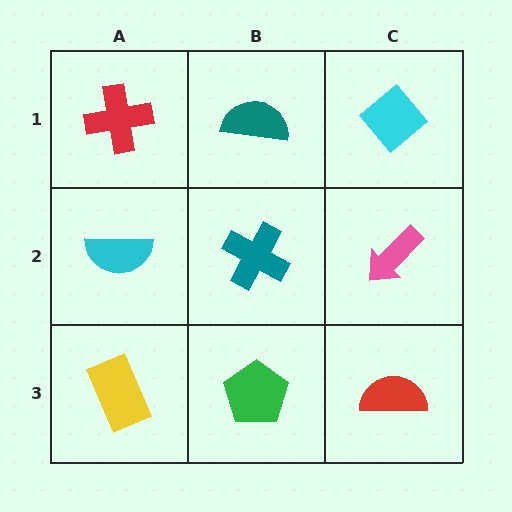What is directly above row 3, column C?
A pink arrow.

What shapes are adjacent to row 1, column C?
A pink arrow (row 2, column C), a teal semicircle (row 1, column B).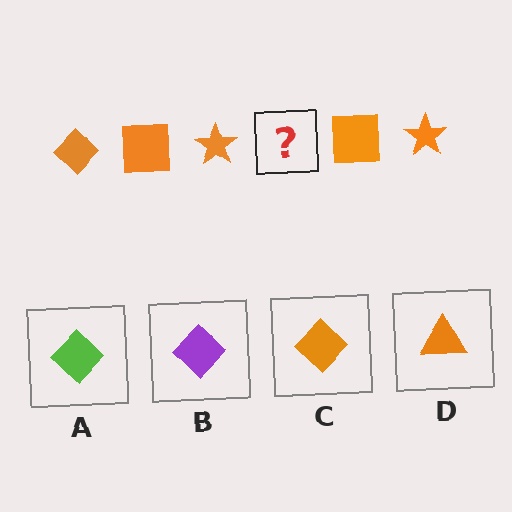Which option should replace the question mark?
Option C.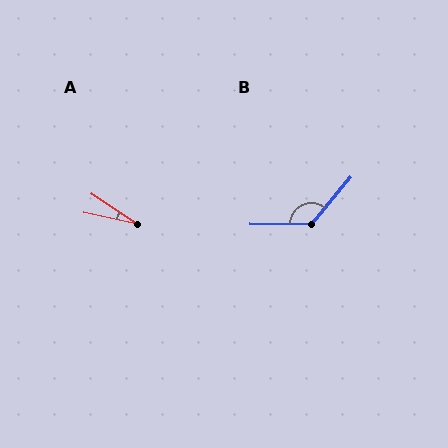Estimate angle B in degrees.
Approximately 130 degrees.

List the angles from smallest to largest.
A (22°), B (130°).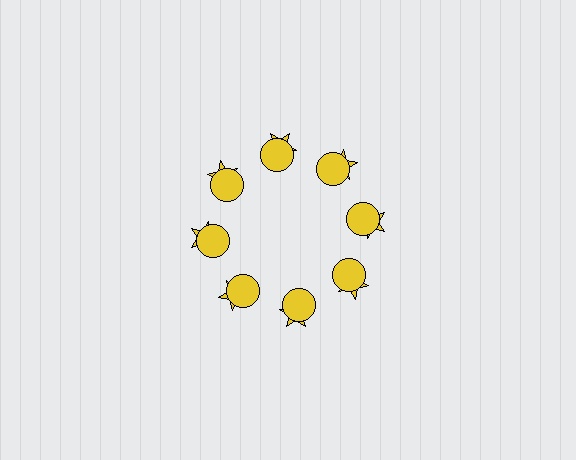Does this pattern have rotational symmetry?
Yes, this pattern has 8-fold rotational symmetry. It looks the same after rotating 45 degrees around the center.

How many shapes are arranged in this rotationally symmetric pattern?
There are 16 shapes, arranged in 8 groups of 2.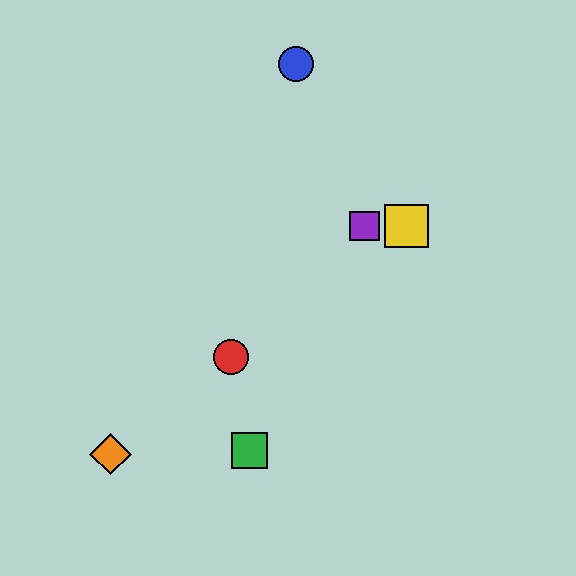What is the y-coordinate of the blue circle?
The blue circle is at y≈64.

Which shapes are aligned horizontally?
The yellow square, the purple square are aligned horizontally.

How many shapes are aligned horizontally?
2 shapes (the yellow square, the purple square) are aligned horizontally.